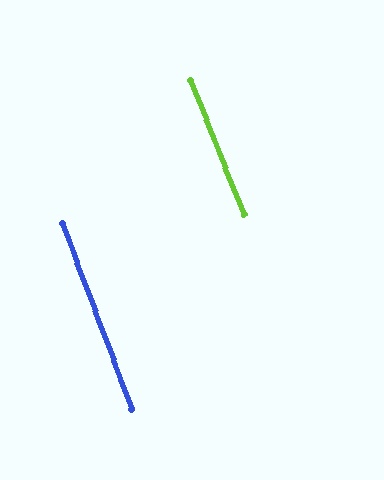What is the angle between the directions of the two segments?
Approximately 1 degree.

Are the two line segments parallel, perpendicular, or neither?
Parallel — their directions differ by only 1.5°.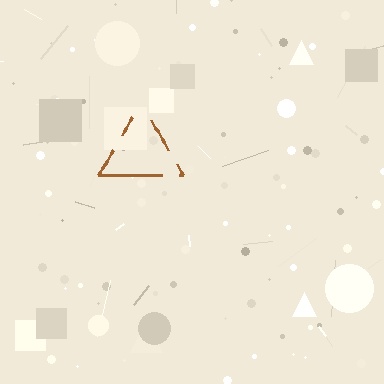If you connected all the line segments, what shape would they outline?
They would outline a triangle.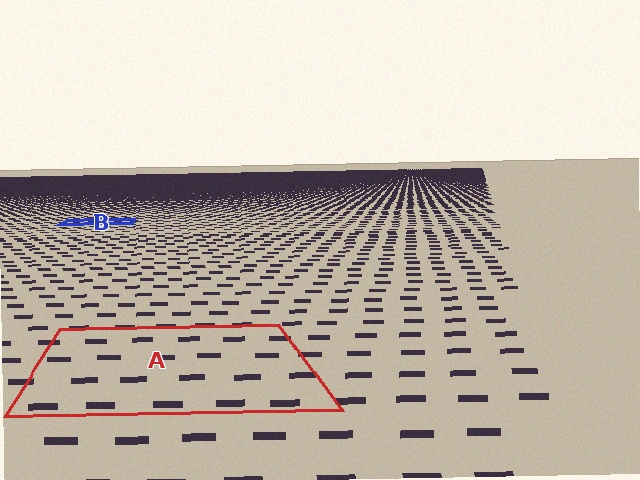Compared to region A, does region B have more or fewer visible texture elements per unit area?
Region B has more texture elements per unit area — they are packed more densely because it is farther away.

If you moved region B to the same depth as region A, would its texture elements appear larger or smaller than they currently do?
They would appear larger. At a closer depth, the same texture elements are projected at a bigger on-screen size.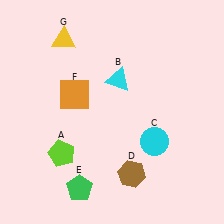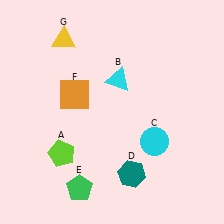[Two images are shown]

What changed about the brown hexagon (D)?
In Image 1, D is brown. In Image 2, it changed to teal.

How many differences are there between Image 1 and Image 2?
There is 1 difference between the two images.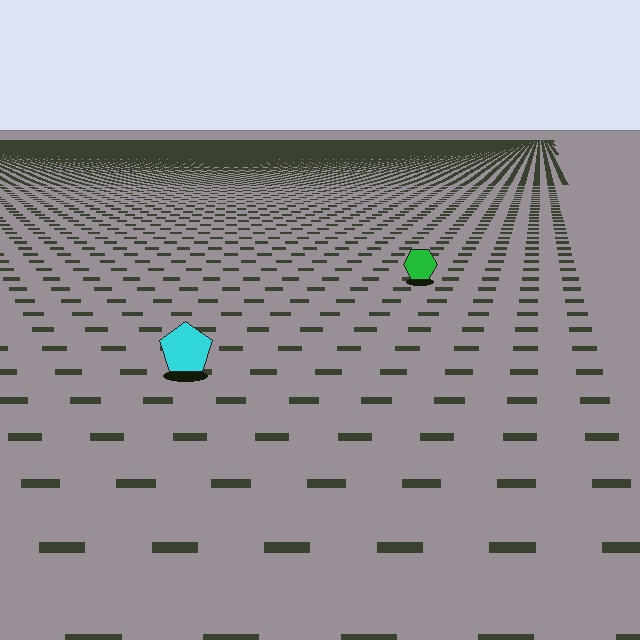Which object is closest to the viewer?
The cyan pentagon is closest. The texture marks near it are larger and more spread out.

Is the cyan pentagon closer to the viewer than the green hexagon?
Yes. The cyan pentagon is closer — you can tell from the texture gradient: the ground texture is coarser near it.